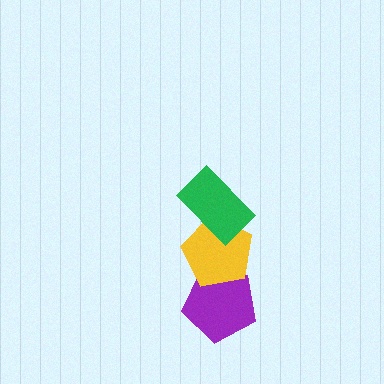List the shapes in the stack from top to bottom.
From top to bottom: the green rectangle, the yellow pentagon, the purple pentagon.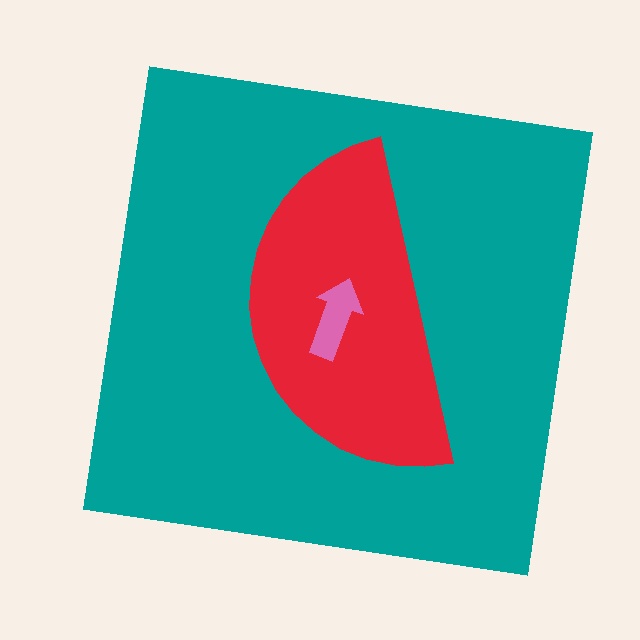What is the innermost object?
The pink arrow.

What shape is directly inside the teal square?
The red semicircle.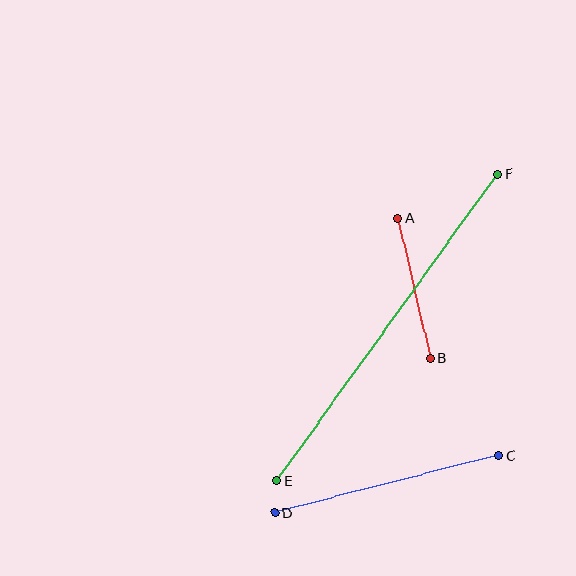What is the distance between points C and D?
The distance is approximately 231 pixels.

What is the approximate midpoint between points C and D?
The midpoint is at approximately (387, 484) pixels.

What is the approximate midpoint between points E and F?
The midpoint is at approximately (387, 327) pixels.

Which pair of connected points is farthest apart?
Points E and F are farthest apart.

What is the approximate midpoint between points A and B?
The midpoint is at approximately (414, 288) pixels.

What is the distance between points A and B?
The distance is approximately 144 pixels.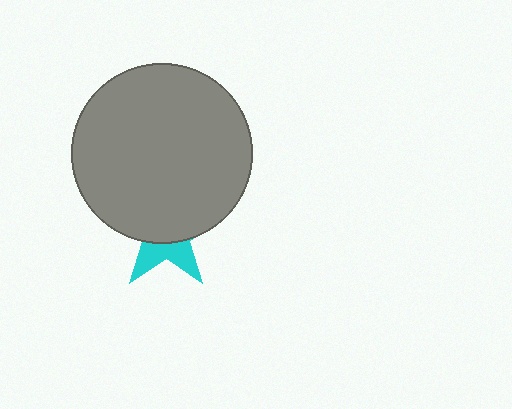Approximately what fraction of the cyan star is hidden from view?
Roughly 66% of the cyan star is hidden behind the gray circle.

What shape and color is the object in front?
The object in front is a gray circle.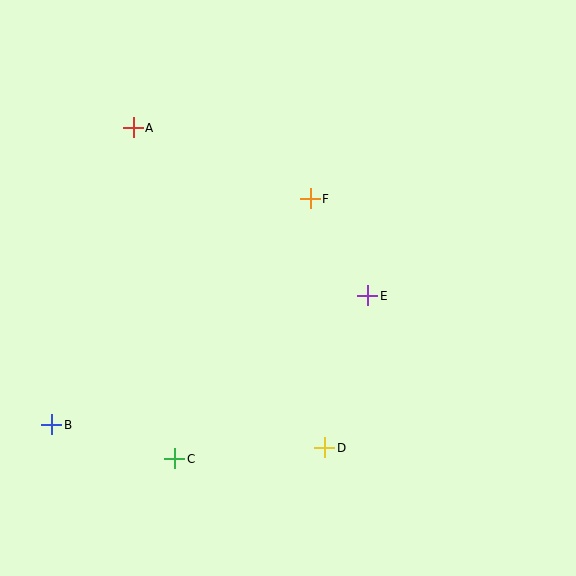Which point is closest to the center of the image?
Point E at (368, 296) is closest to the center.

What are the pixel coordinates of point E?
Point E is at (368, 296).